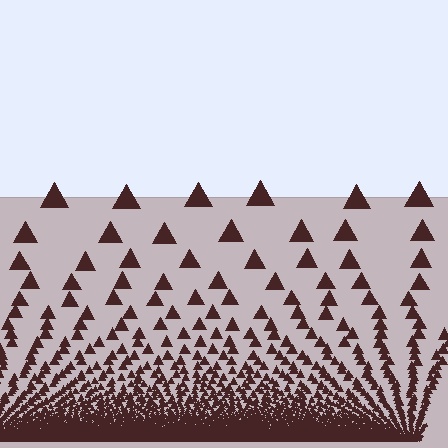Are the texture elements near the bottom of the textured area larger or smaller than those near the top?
Smaller. The gradient is inverted — elements near the bottom are smaller and denser.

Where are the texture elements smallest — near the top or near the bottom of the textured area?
Near the bottom.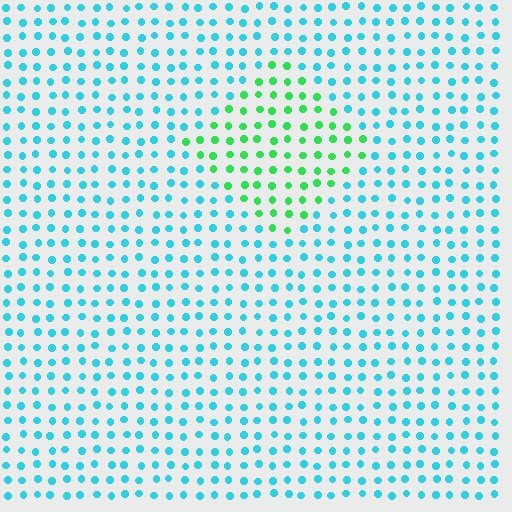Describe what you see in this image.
The image is filled with small cyan elements in a uniform arrangement. A diamond-shaped region is visible where the elements are tinted to a slightly different hue, forming a subtle color boundary.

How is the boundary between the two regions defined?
The boundary is defined purely by a slight shift in hue (about 54 degrees). Spacing, size, and orientation are identical on both sides.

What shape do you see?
I see a diamond.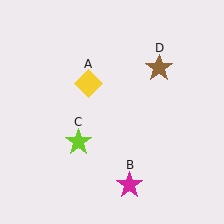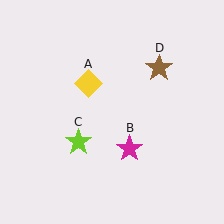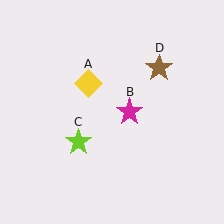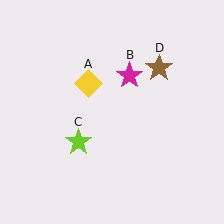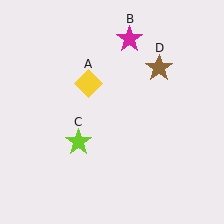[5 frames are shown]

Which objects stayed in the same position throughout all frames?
Yellow diamond (object A) and lime star (object C) and brown star (object D) remained stationary.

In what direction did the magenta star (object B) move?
The magenta star (object B) moved up.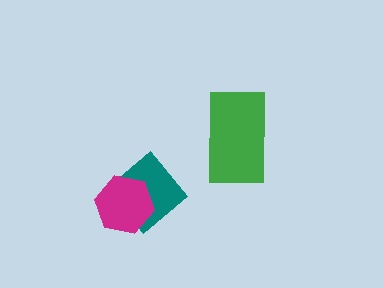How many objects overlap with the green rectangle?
0 objects overlap with the green rectangle.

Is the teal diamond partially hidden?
Yes, it is partially covered by another shape.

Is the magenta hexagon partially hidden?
No, no other shape covers it.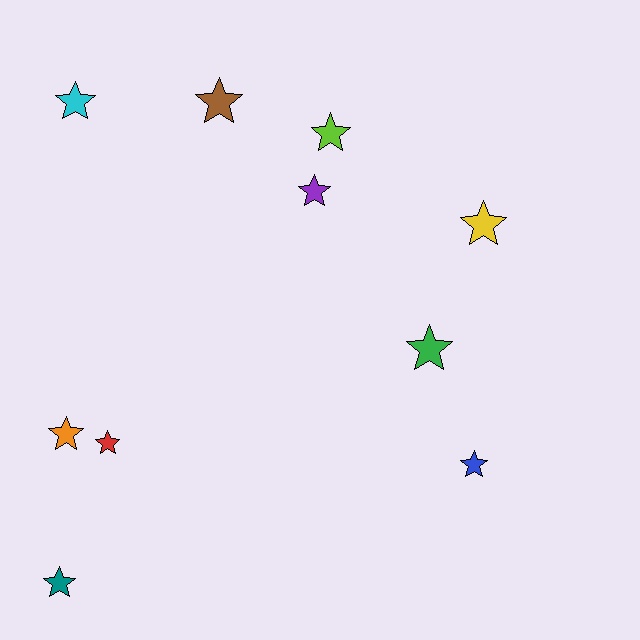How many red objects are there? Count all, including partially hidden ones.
There is 1 red object.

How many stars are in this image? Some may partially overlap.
There are 10 stars.